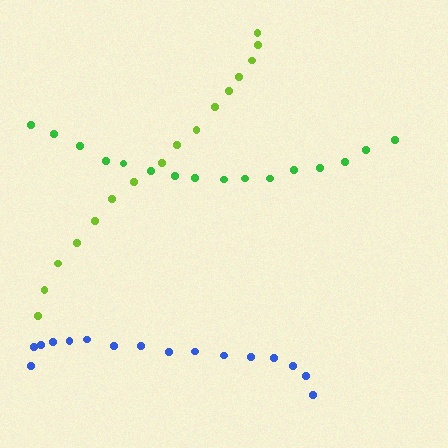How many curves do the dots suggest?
There are 3 distinct paths.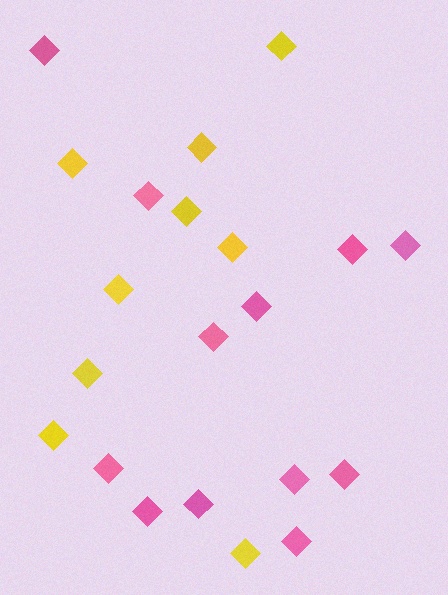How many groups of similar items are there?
There are 2 groups: one group of pink diamonds (12) and one group of yellow diamonds (9).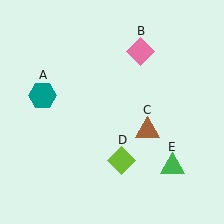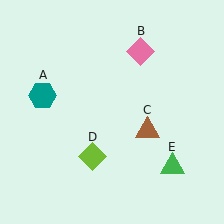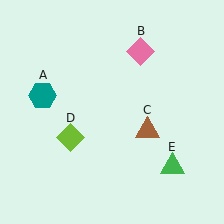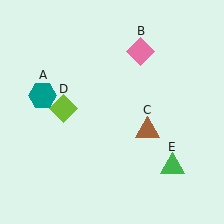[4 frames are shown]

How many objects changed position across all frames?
1 object changed position: lime diamond (object D).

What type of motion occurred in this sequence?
The lime diamond (object D) rotated clockwise around the center of the scene.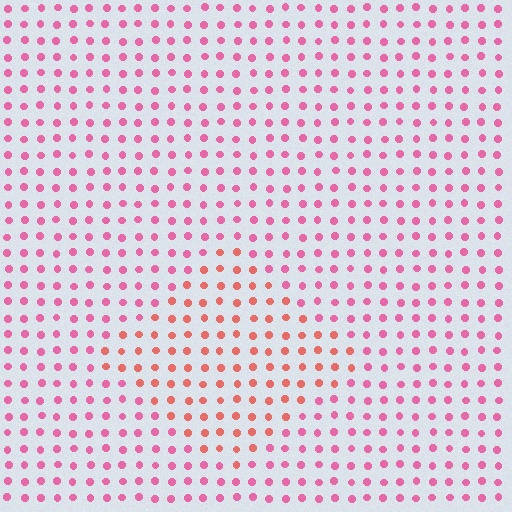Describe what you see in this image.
The image is filled with small pink elements in a uniform arrangement. A diamond-shaped region is visible where the elements are tinted to a slightly different hue, forming a subtle color boundary.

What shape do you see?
I see a diamond.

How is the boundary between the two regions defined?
The boundary is defined purely by a slight shift in hue (about 33 degrees). Spacing, size, and orientation are identical on both sides.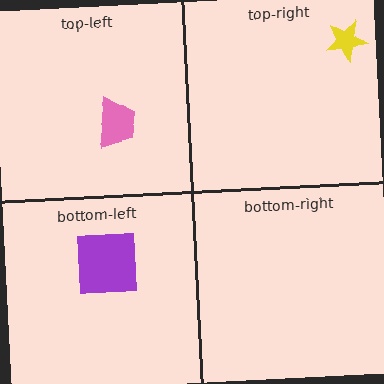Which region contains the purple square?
The bottom-left region.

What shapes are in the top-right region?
The yellow star.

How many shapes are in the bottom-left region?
1.